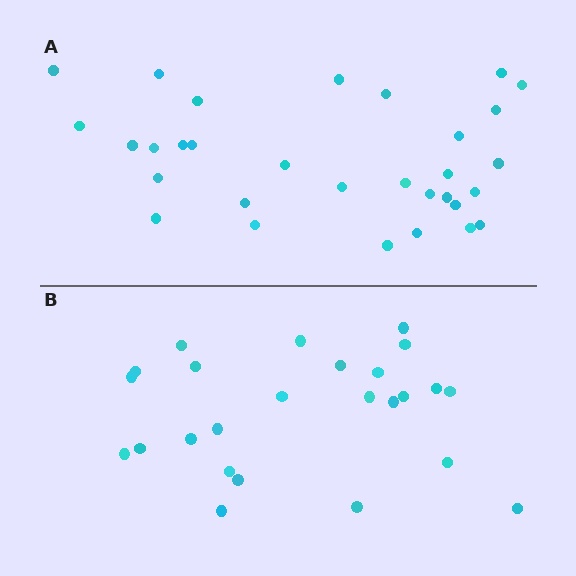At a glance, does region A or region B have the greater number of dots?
Region A (the top region) has more dots.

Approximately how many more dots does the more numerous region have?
Region A has about 6 more dots than region B.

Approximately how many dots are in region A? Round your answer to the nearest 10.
About 30 dots. (The exact count is 31, which rounds to 30.)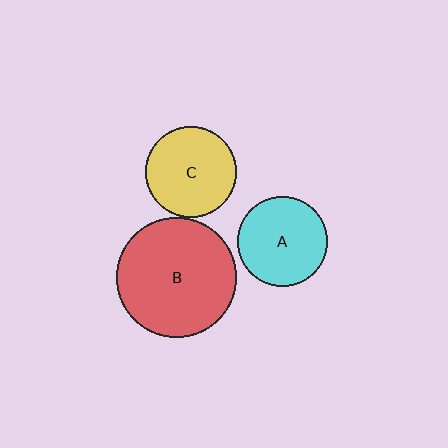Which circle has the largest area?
Circle B (red).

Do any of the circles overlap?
No, none of the circles overlap.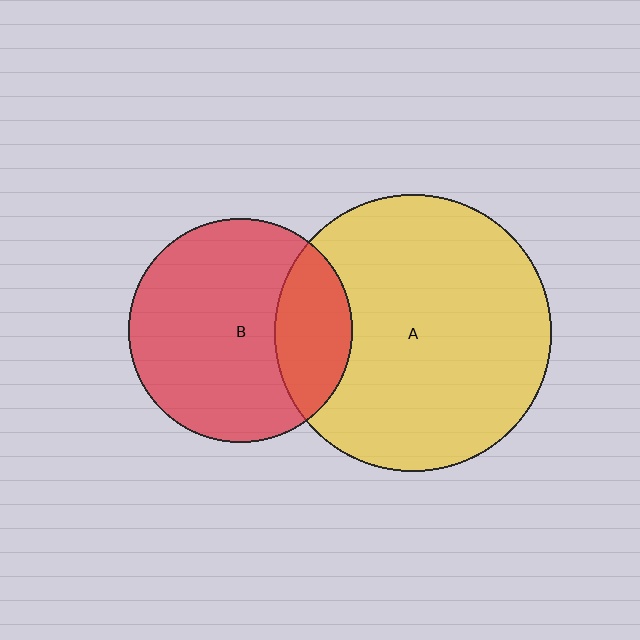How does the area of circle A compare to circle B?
Approximately 1.5 times.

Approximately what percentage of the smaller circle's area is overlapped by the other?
Approximately 25%.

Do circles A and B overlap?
Yes.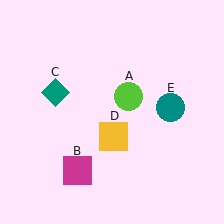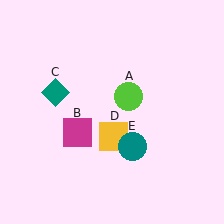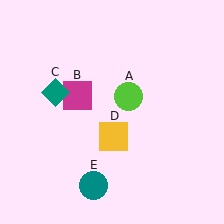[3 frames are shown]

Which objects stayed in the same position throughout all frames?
Lime circle (object A) and teal diamond (object C) and yellow square (object D) remained stationary.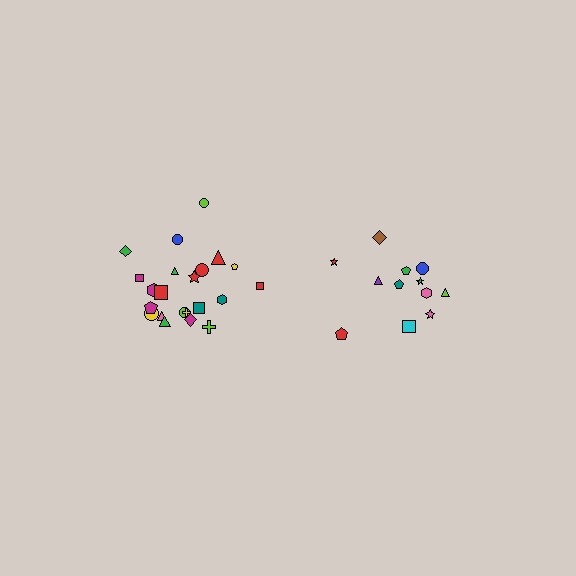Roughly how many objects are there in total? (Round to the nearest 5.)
Roughly 35 objects in total.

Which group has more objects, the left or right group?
The left group.